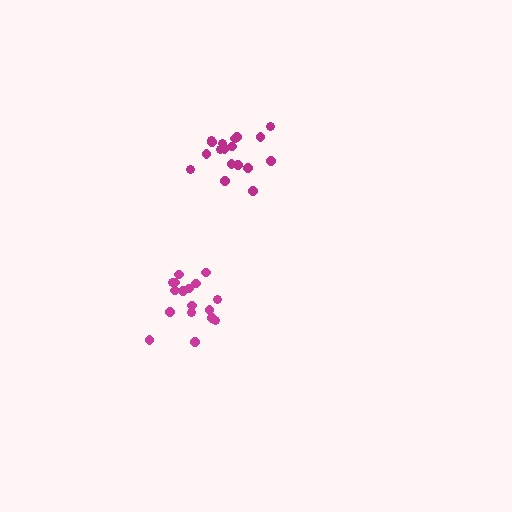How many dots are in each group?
Group 1: 18 dots, Group 2: 17 dots (35 total).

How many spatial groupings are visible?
There are 2 spatial groupings.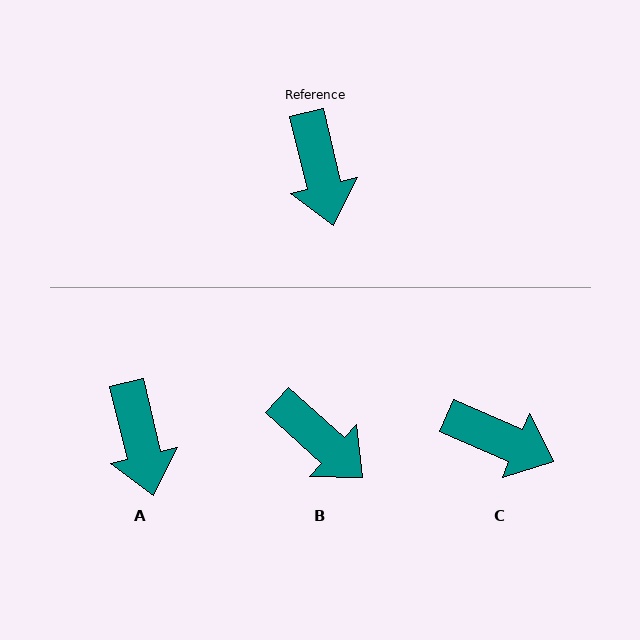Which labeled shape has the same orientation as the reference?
A.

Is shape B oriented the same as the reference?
No, it is off by about 34 degrees.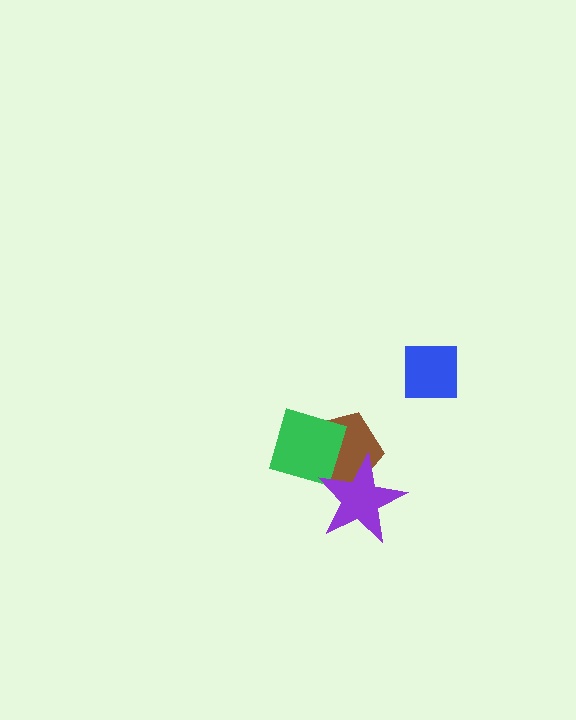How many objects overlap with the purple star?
1 object overlaps with the purple star.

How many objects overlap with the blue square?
0 objects overlap with the blue square.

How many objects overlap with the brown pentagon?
2 objects overlap with the brown pentagon.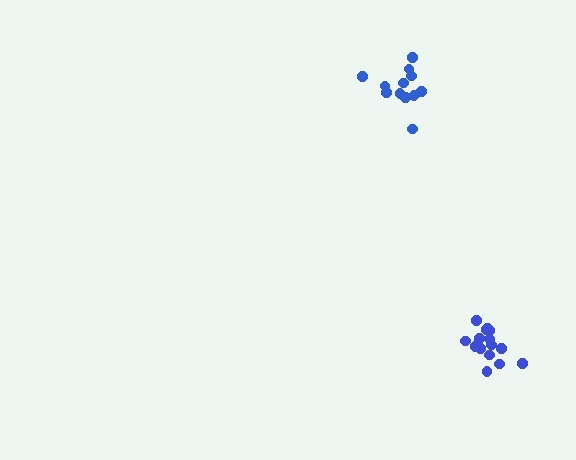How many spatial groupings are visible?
There are 2 spatial groupings.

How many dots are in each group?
Group 1: 12 dots, Group 2: 15 dots (27 total).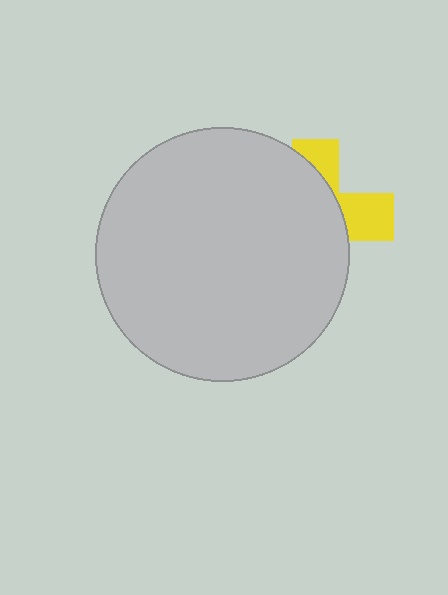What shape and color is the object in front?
The object in front is a light gray circle.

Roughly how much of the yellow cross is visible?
A small part of it is visible (roughly 30%).